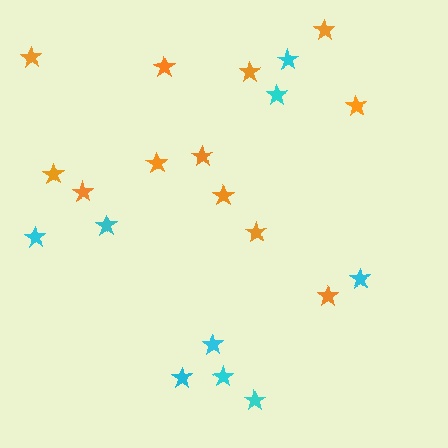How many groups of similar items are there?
There are 2 groups: one group of cyan stars (9) and one group of orange stars (12).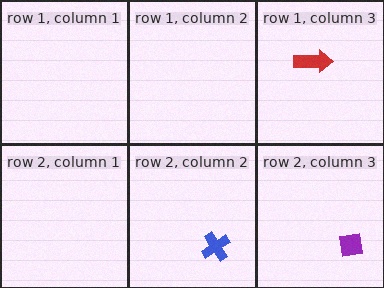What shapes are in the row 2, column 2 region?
The blue cross.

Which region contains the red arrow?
The row 1, column 3 region.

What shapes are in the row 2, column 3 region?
The purple square.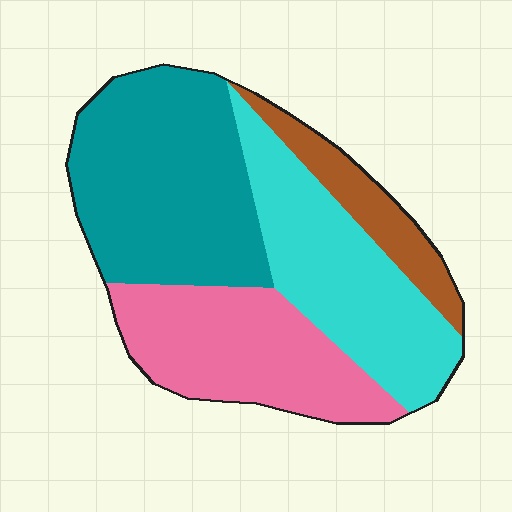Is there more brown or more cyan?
Cyan.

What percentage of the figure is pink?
Pink takes up about one quarter (1/4) of the figure.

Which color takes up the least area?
Brown, at roughly 10%.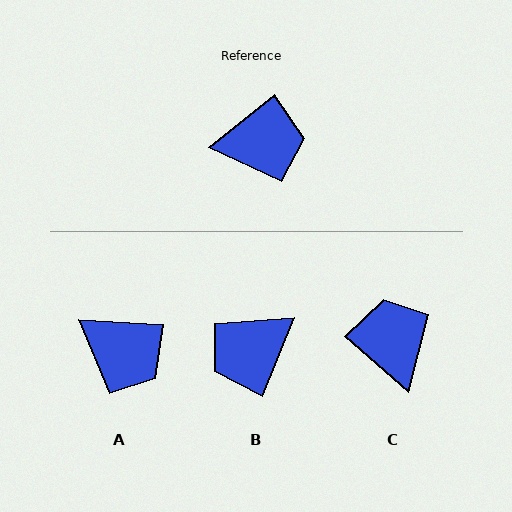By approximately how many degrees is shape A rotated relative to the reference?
Approximately 42 degrees clockwise.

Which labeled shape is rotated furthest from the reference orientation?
B, about 151 degrees away.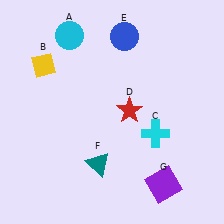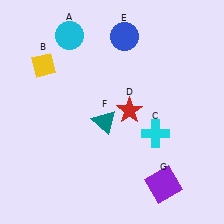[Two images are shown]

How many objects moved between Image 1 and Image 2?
1 object moved between the two images.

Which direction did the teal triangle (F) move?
The teal triangle (F) moved up.